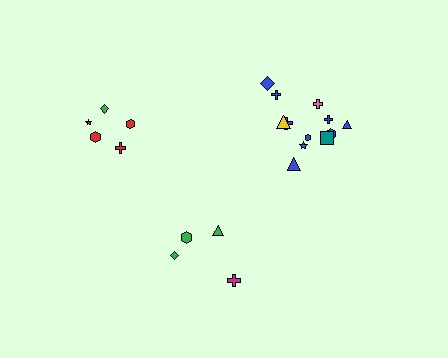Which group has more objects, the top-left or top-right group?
The top-right group.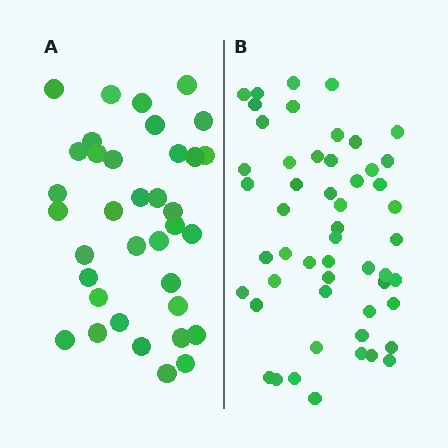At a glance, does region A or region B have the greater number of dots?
Region B (the right region) has more dots.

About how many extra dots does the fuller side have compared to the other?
Region B has approximately 15 more dots than region A.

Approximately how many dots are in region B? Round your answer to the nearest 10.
About 50 dots. (The exact count is 52, which rounds to 50.)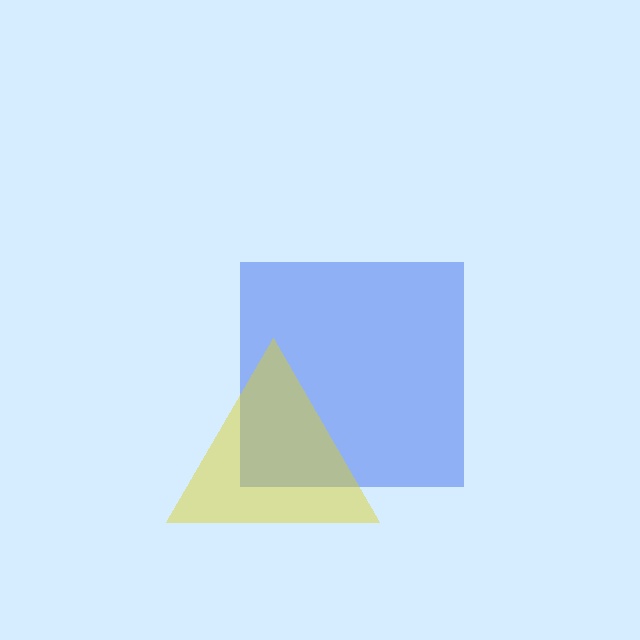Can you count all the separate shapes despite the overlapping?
Yes, there are 2 separate shapes.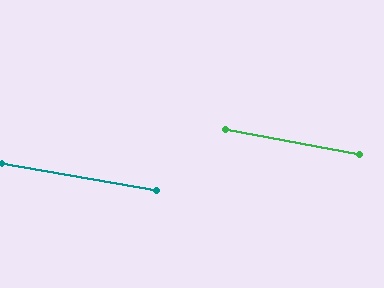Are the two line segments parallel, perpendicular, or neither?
Parallel — their directions differ by only 0.5°.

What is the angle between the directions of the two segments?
Approximately 0 degrees.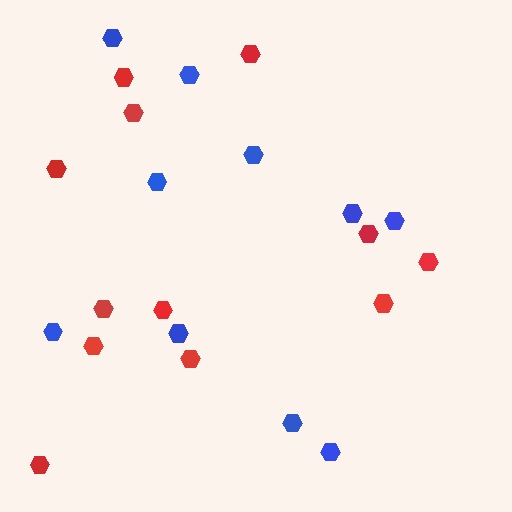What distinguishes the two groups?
There are 2 groups: one group of red hexagons (12) and one group of blue hexagons (10).